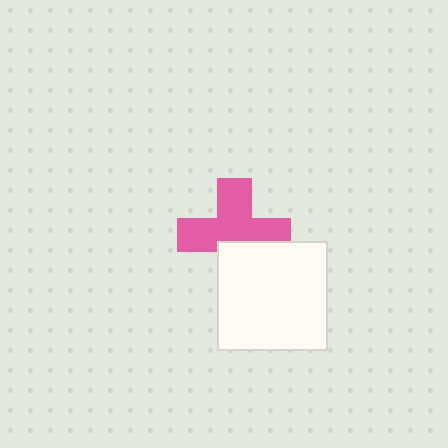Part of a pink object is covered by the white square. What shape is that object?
It is a cross.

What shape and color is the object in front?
The object in front is a white square.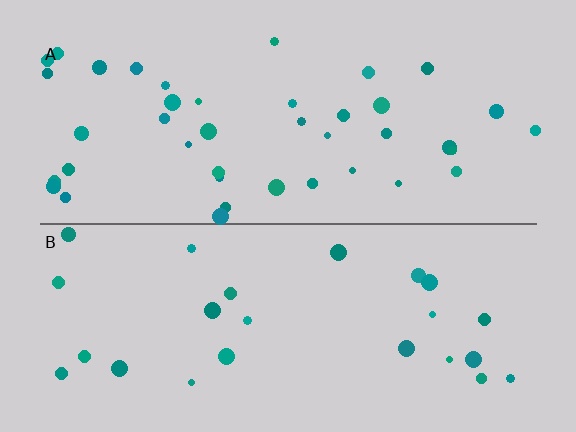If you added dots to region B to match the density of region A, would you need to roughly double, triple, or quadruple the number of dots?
Approximately double.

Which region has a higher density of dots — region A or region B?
A (the top).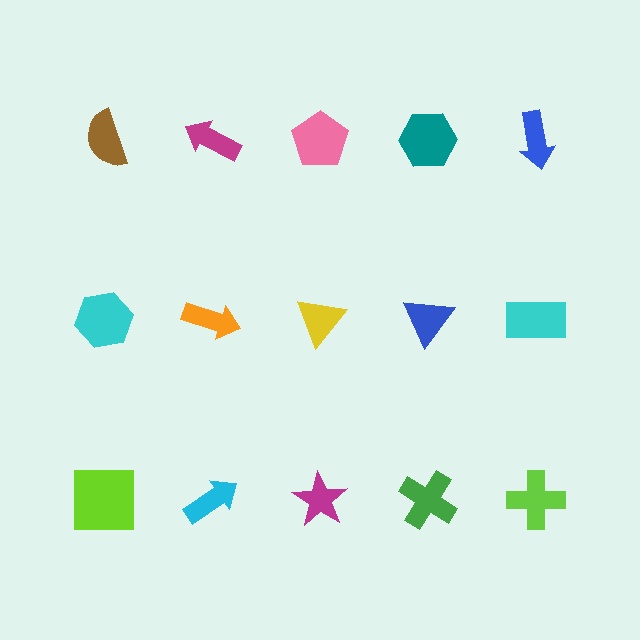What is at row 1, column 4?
A teal hexagon.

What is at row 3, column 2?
A cyan arrow.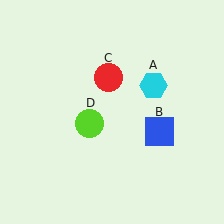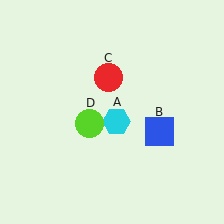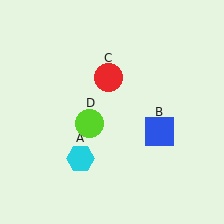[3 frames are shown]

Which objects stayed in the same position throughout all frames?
Blue square (object B) and red circle (object C) and lime circle (object D) remained stationary.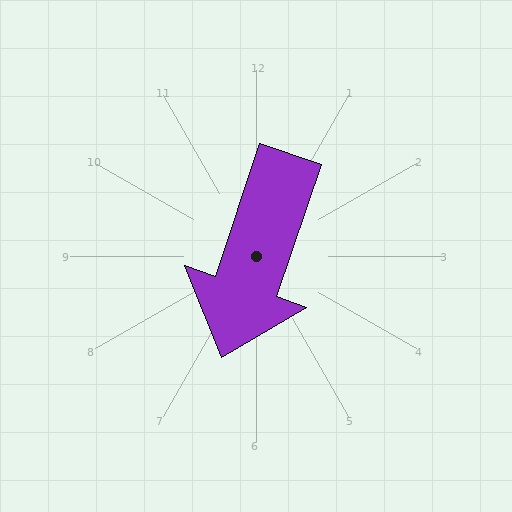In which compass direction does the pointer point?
South.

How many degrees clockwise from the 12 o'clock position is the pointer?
Approximately 199 degrees.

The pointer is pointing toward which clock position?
Roughly 7 o'clock.